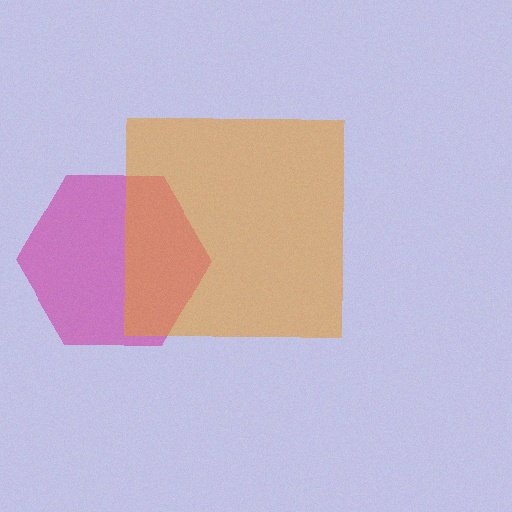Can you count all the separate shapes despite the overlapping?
Yes, there are 2 separate shapes.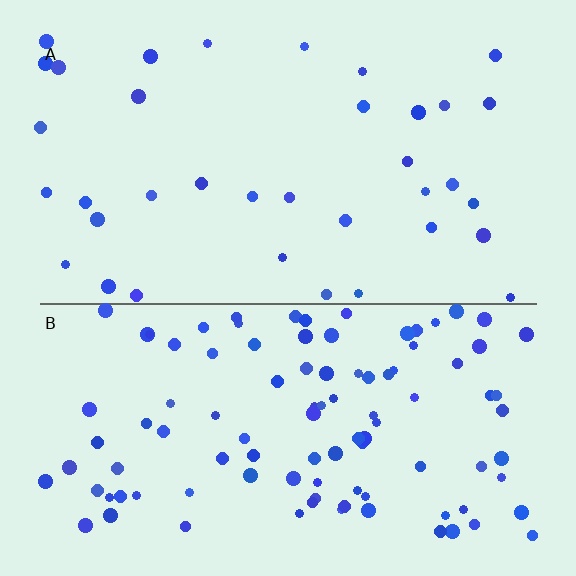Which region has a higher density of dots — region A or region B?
B (the bottom).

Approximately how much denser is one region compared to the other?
Approximately 2.8× — region B over region A.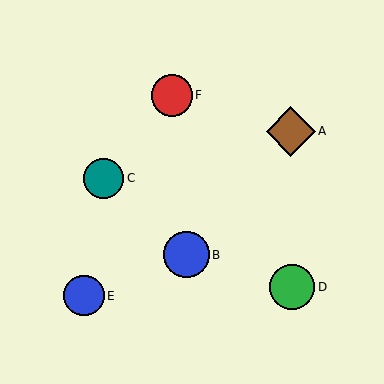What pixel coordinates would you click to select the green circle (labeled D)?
Click at (292, 287) to select the green circle D.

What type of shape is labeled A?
Shape A is a brown diamond.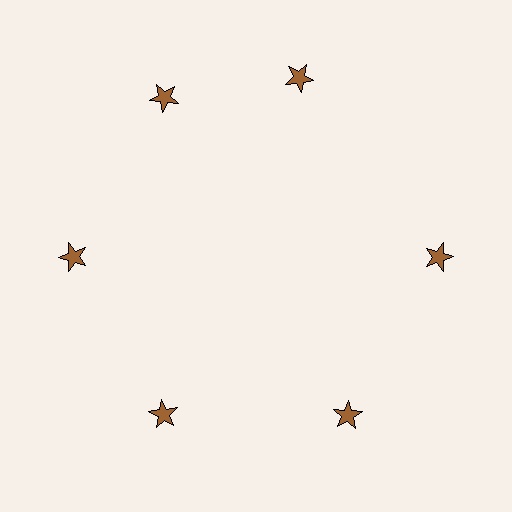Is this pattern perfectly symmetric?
No. The 6 brown stars are arranged in a ring, but one element near the 1 o'clock position is rotated out of alignment along the ring, breaking the 6-fold rotational symmetry.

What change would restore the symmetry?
The symmetry would be restored by rotating it back into even spacing with its neighbors so that all 6 stars sit at equal angles and equal distance from the center.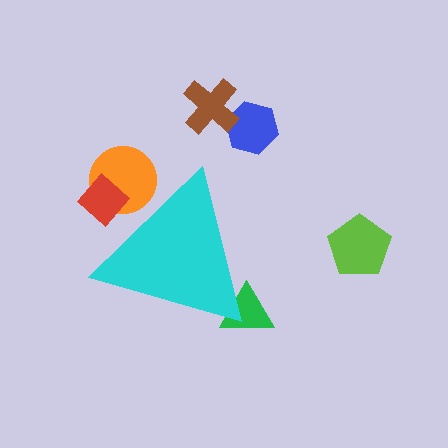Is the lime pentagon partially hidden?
No, the lime pentagon is fully visible.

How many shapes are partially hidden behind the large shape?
3 shapes are partially hidden.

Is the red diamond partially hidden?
Yes, the red diamond is partially hidden behind the cyan triangle.